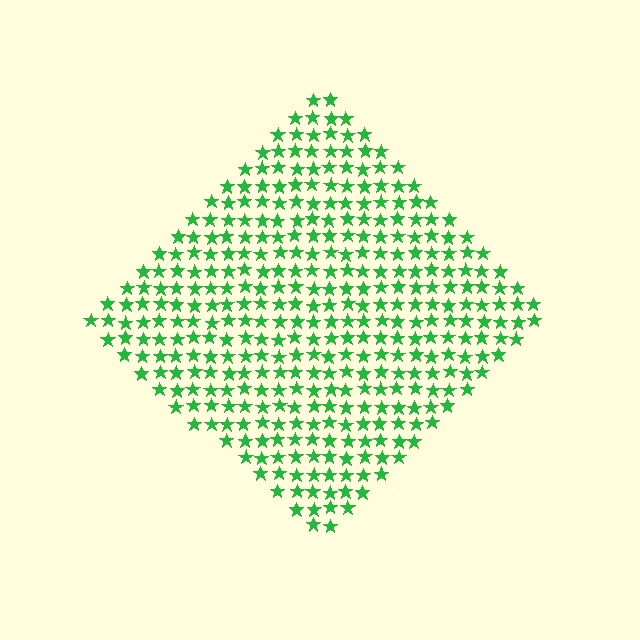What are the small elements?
The small elements are stars.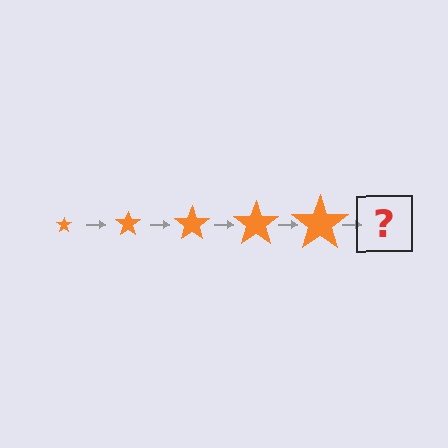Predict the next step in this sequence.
The next step is an orange star, larger than the previous one.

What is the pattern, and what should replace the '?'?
The pattern is that the star gets progressively larger each step. The '?' should be an orange star, larger than the previous one.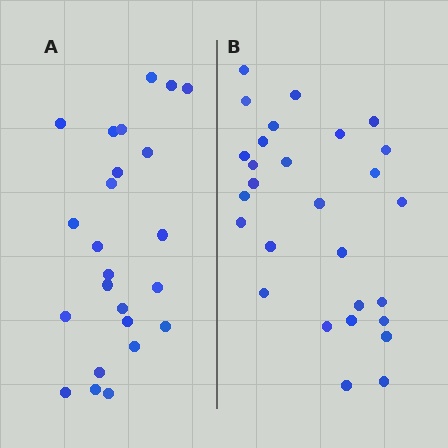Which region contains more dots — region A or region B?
Region B (the right region) has more dots.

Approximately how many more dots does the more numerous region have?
Region B has about 4 more dots than region A.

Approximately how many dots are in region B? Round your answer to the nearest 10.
About 30 dots. (The exact count is 28, which rounds to 30.)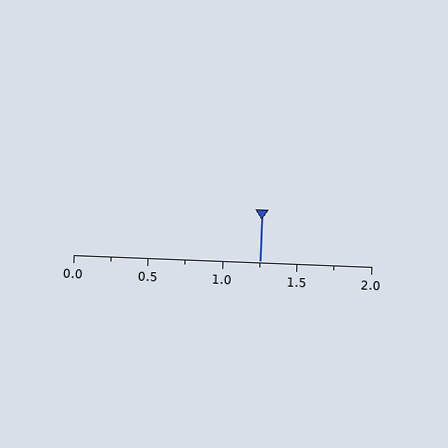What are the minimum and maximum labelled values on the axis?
The axis runs from 0.0 to 2.0.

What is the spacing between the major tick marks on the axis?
The major ticks are spaced 0.5 apart.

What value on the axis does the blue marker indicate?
The marker indicates approximately 1.25.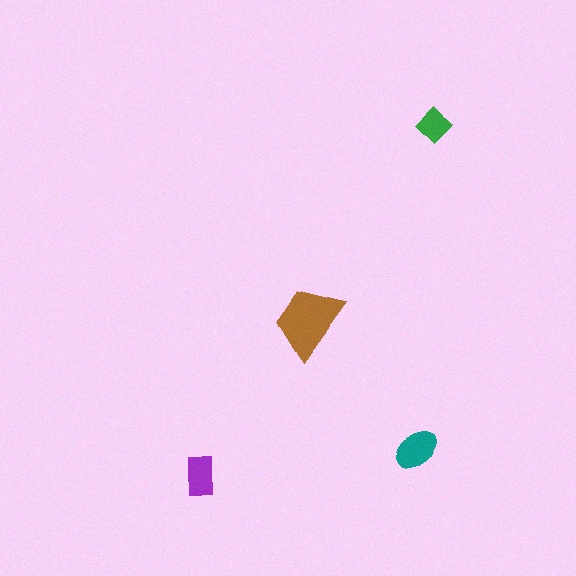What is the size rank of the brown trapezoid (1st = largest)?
1st.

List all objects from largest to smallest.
The brown trapezoid, the teal ellipse, the purple rectangle, the green diamond.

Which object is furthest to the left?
The purple rectangle is leftmost.